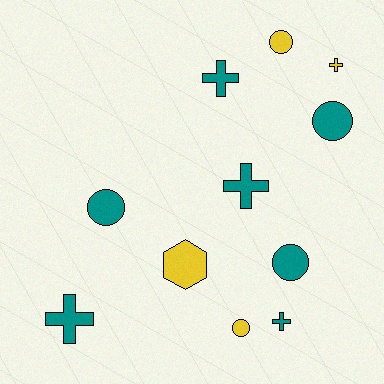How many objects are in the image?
There are 11 objects.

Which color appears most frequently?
Teal, with 7 objects.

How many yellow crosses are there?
There is 1 yellow cross.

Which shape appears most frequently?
Circle, with 5 objects.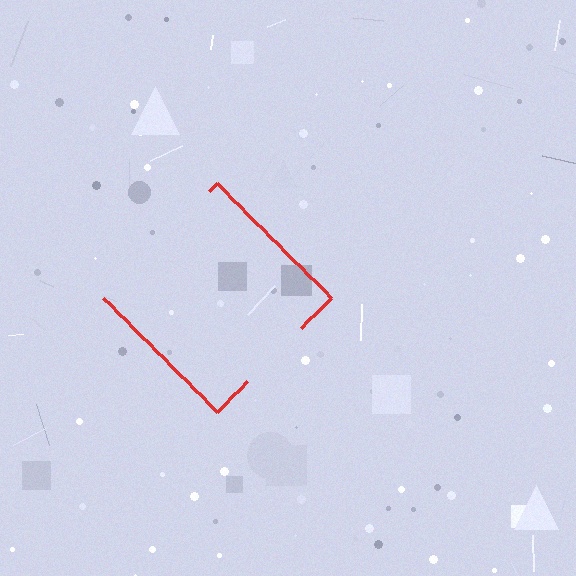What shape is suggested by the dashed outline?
The dashed outline suggests a diamond.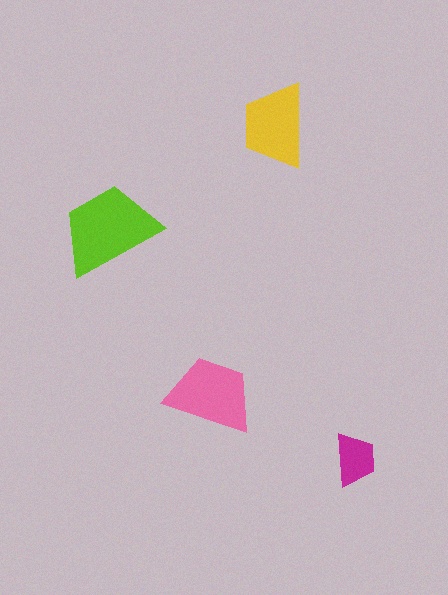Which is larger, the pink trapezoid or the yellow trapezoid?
The pink one.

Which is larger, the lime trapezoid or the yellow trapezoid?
The lime one.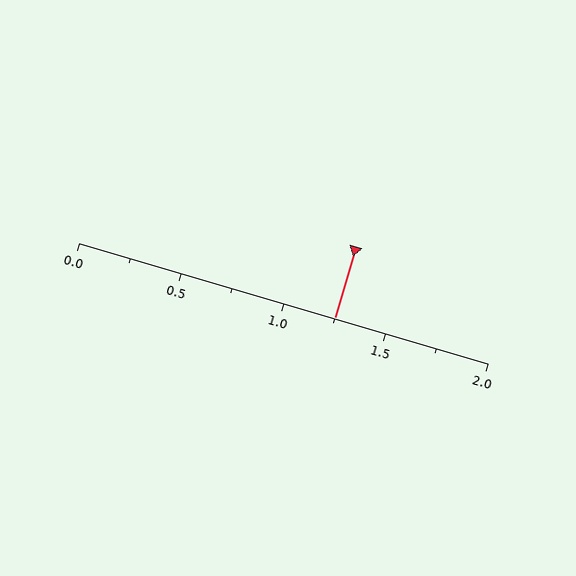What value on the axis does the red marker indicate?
The marker indicates approximately 1.25.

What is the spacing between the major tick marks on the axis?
The major ticks are spaced 0.5 apart.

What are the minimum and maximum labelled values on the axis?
The axis runs from 0.0 to 2.0.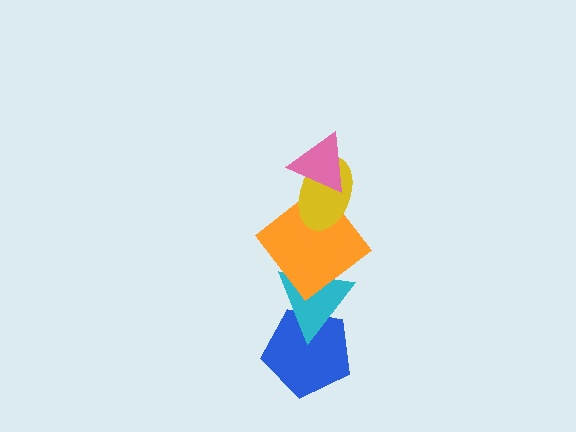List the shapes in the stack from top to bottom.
From top to bottom: the pink triangle, the yellow ellipse, the orange diamond, the cyan triangle, the blue pentagon.